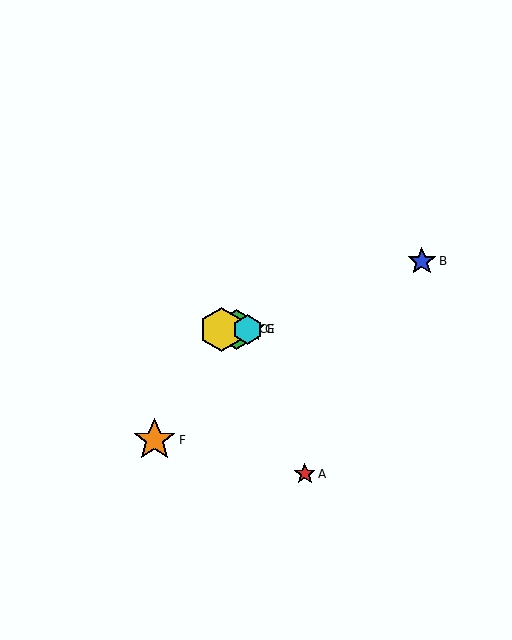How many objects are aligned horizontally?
4 objects (C, D, E, G) are aligned horizontally.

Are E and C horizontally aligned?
Yes, both are at y≈329.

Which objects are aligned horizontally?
Objects C, D, E, G are aligned horizontally.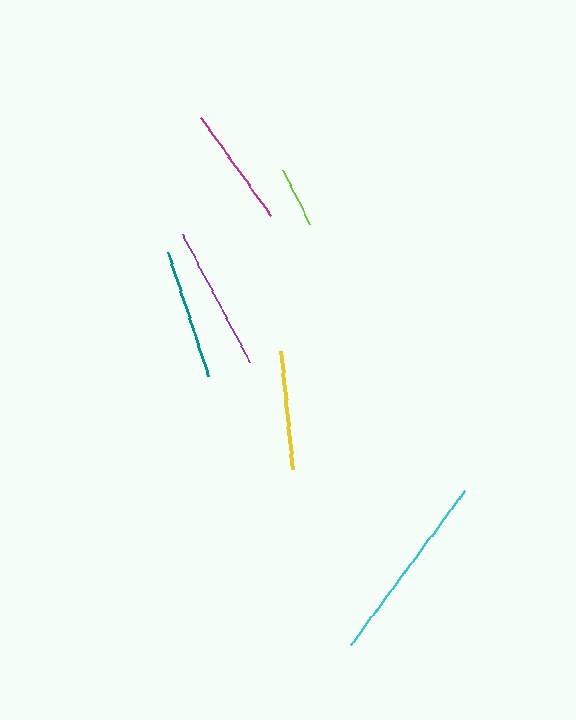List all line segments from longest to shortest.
From longest to shortest: cyan, purple, teal, magenta, yellow, lime.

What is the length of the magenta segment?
The magenta segment is approximately 121 pixels long.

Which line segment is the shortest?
The lime line is the shortest at approximately 61 pixels.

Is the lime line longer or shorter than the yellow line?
The yellow line is longer than the lime line.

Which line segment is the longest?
The cyan line is the longest at approximately 191 pixels.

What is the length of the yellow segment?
The yellow segment is approximately 119 pixels long.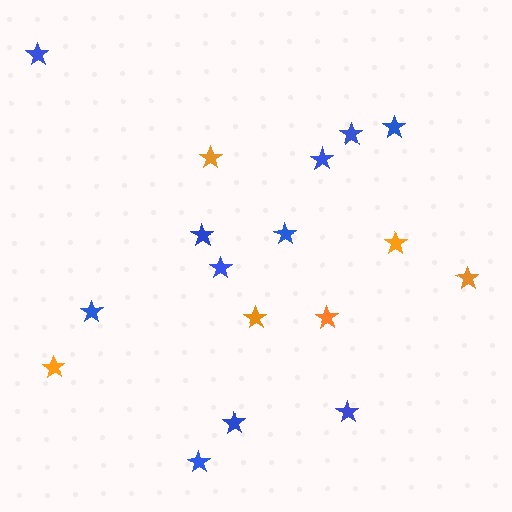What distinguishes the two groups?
There are 2 groups: one group of blue stars (11) and one group of orange stars (6).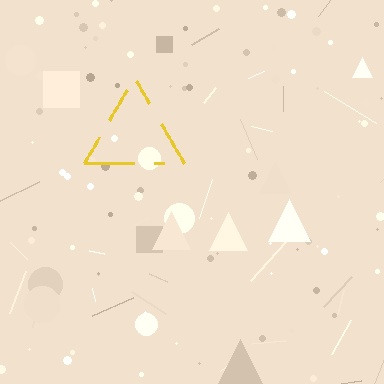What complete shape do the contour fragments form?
The contour fragments form a triangle.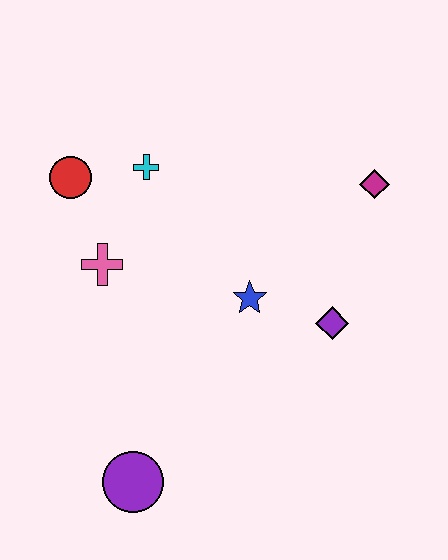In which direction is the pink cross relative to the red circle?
The pink cross is below the red circle.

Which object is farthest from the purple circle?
The magenta diamond is farthest from the purple circle.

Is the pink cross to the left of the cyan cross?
Yes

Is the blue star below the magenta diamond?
Yes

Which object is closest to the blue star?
The purple diamond is closest to the blue star.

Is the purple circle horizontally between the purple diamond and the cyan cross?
No